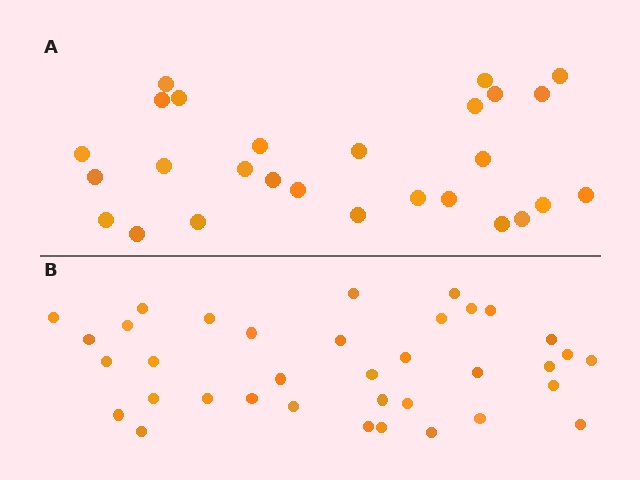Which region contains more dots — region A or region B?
Region B (the bottom region) has more dots.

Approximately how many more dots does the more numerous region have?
Region B has roughly 8 or so more dots than region A.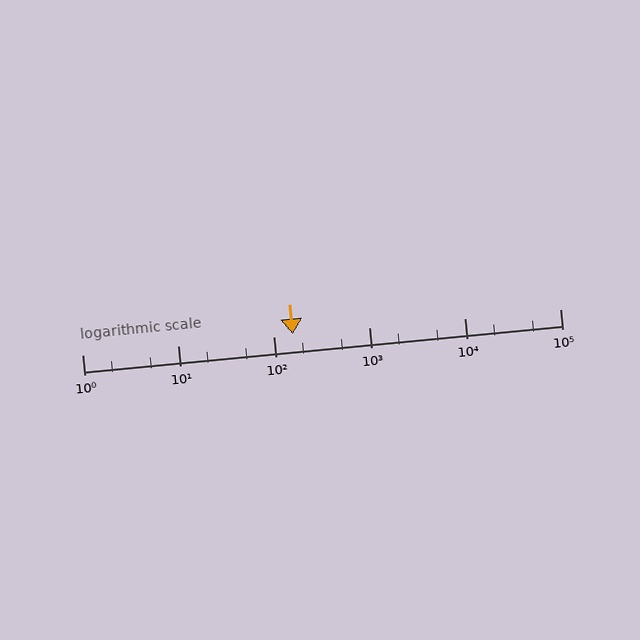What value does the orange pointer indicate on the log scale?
The pointer indicates approximately 160.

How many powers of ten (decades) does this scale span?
The scale spans 5 decades, from 1 to 100000.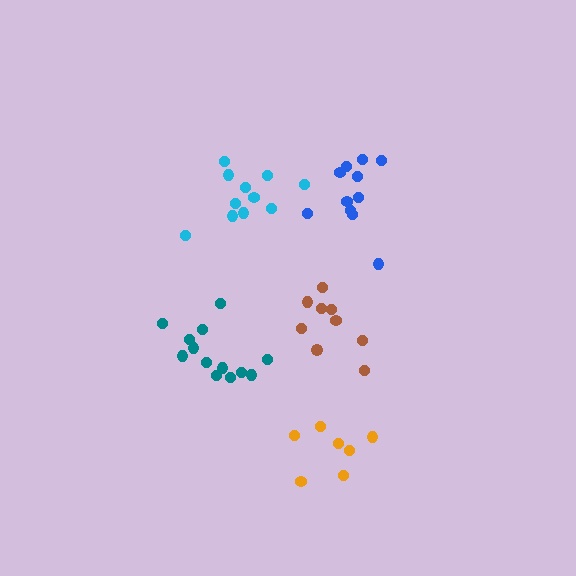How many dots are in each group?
Group 1: 13 dots, Group 2: 11 dots, Group 3: 7 dots, Group 4: 9 dots, Group 5: 11 dots (51 total).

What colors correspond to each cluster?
The clusters are colored: teal, blue, orange, brown, cyan.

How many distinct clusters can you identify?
There are 5 distinct clusters.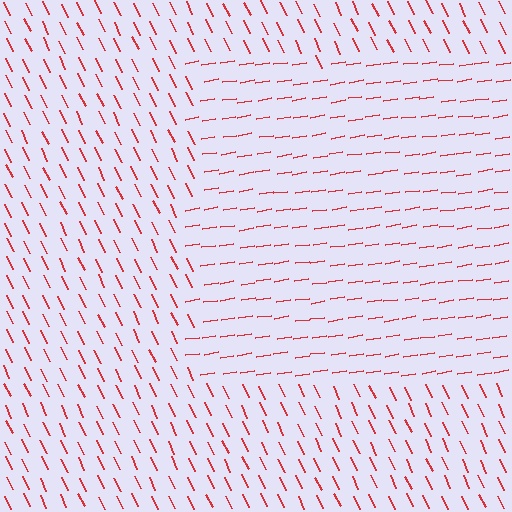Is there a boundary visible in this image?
Yes, there is a texture boundary formed by a change in line orientation.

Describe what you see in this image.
The image is filled with small red line segments. A rectangle region in the image has lines oriented differently from the surrounding lines, creating a visible texture boundary.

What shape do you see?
I see a rectangle.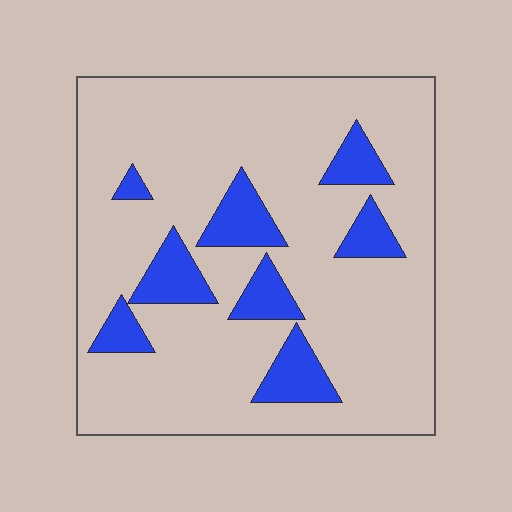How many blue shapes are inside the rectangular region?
8.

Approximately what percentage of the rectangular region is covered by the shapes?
Approximately 15%.